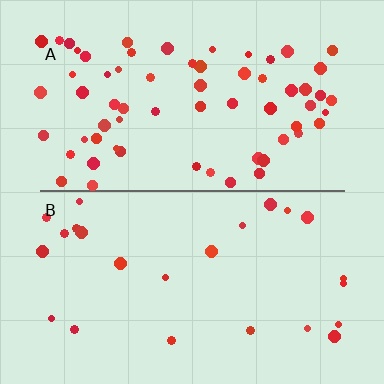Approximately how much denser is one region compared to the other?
Approximately 2.7× — region A over region B.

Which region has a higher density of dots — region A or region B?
A (the top).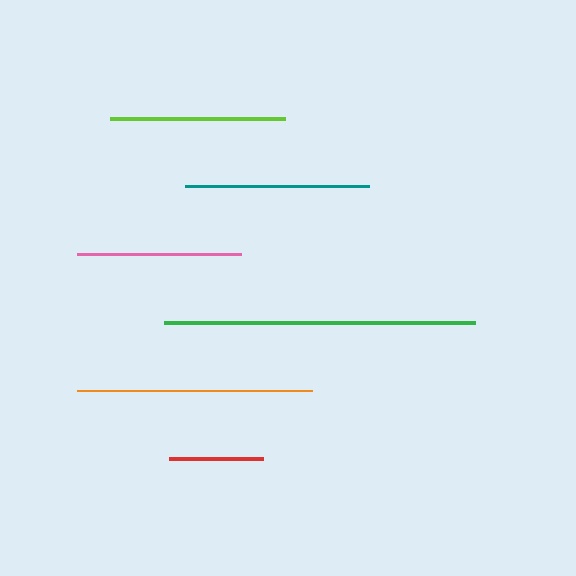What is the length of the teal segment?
The teal segment is approximately 183 pixels long.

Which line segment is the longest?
The green line is the longest at approximately 311 pixels.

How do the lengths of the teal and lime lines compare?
The teal and lime lines are approximately the same length.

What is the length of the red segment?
The red segment is approximately 94 pixels long.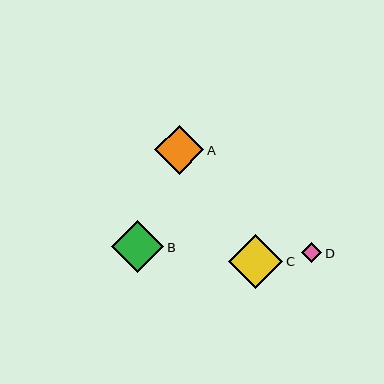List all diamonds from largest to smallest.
From largest to smallest: C, B, A, D.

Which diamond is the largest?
Diamond C is the largest with a size of approximately 54 pixels.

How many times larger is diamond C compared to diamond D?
Diamond C is approximately 2.7 times the size of diamond D.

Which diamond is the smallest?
Diamond D is the smallest with a size of approximately 20 pixels.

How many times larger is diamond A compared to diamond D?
Diamond A is approximately 2.4 times the size of diamond D.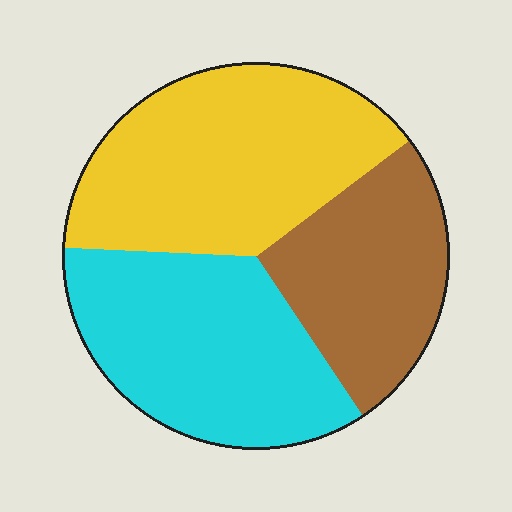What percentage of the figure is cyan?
Cyan takes up between a third and a half of the figure.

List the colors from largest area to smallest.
From largest to smallest: yellow, cyan, brown.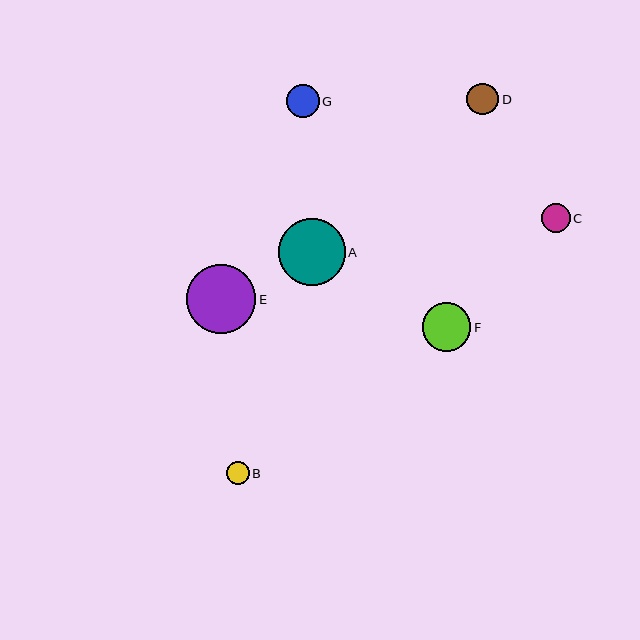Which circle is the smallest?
Circle B is the smallest with a size of approximately 23 pixels.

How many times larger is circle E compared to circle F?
Circle E is approximately 1.4 times the size of circle F.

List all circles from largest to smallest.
From largest to smallest: E, A, F, G, D, C, B.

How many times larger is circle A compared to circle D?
Circle A is approximately 2.1 times the size of circle D.